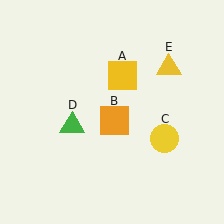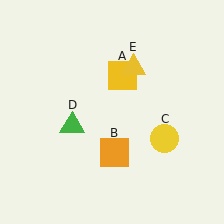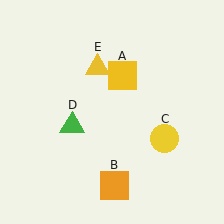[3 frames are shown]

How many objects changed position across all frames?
2 objects changed position: orange square (object B), yellow triangle (object E).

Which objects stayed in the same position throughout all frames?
Yellow square (object A) and yellow circle (object C) and green triangle (object D) remained stationary.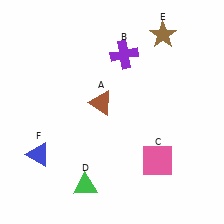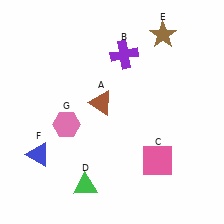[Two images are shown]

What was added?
A pink hexagon (G) was added in Image 2.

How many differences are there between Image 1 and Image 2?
There is 1 difference between the two images.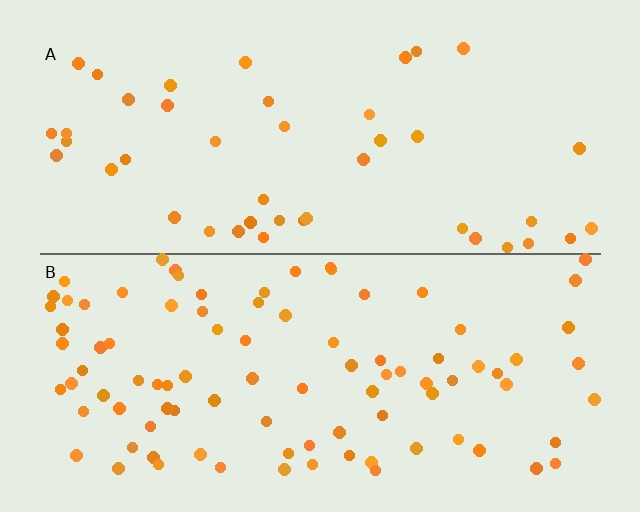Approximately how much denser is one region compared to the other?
Approximately 2.1× — region B over region A.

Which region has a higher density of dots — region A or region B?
B (the bottom).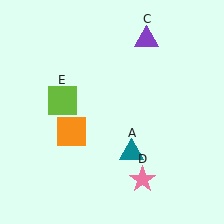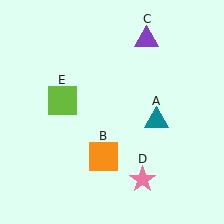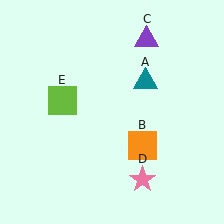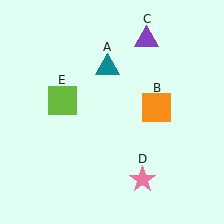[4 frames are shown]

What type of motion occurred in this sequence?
The teal triangle (object A), orange square (object B) rotated counterclockwise around the center of the scene.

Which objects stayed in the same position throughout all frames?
Purple triangle (object C) and pink star (object D) and lime square (object E) remained stationary.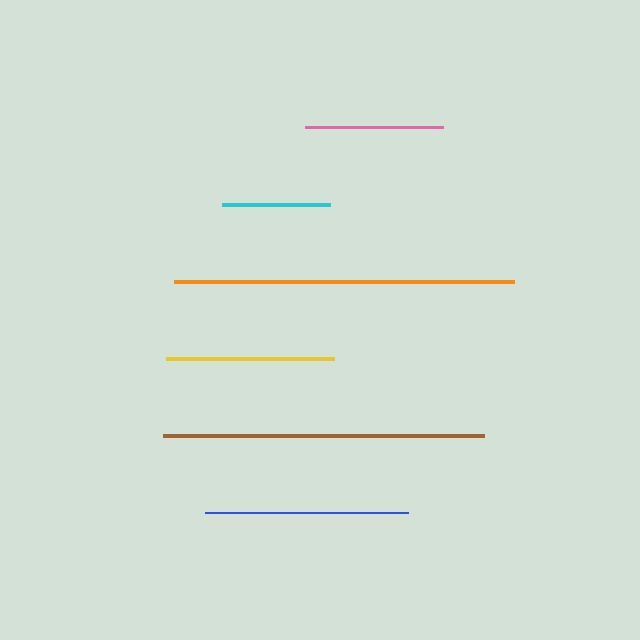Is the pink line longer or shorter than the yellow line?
The yellow line is longer than the pink line.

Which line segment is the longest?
The orange line is the longest at approximately 341 pixels.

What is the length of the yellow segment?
The yellow segment is approximately 168 pixels long.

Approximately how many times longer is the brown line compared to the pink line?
The brown line is approximately 2.3 times the length of the pink line.